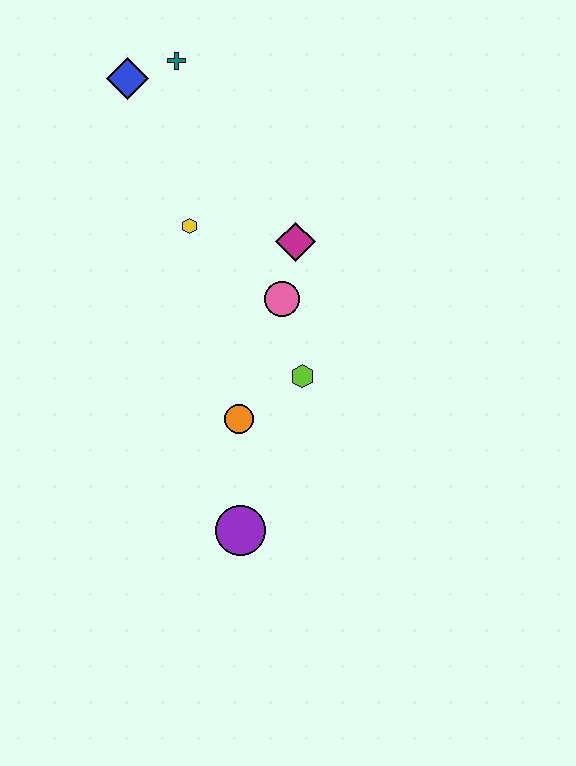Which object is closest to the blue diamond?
The teal cross is closest to the blue diamond.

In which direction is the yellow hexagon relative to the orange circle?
The yellow hexagon is above the orange circle.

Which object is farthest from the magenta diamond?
The purple circle is farthest from the magenta diamond.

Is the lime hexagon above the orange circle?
Yes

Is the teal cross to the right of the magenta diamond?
No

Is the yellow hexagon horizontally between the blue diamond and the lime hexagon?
Yes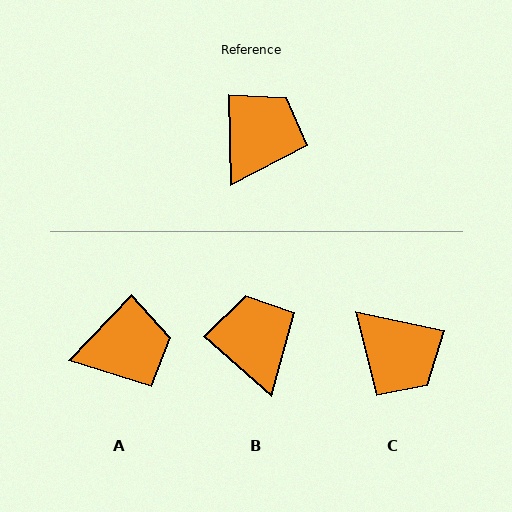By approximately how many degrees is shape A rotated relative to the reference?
Approximately 45 degrees clockwise.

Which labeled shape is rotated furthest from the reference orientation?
C, about 103 degrees away.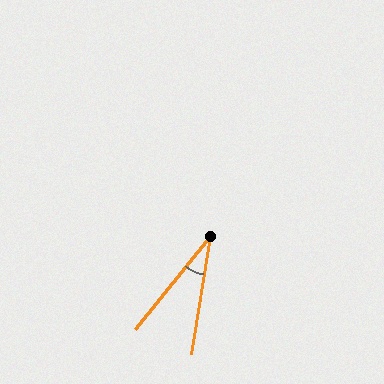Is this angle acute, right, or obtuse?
It is acute.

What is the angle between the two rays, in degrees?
Approximately 29 degrees.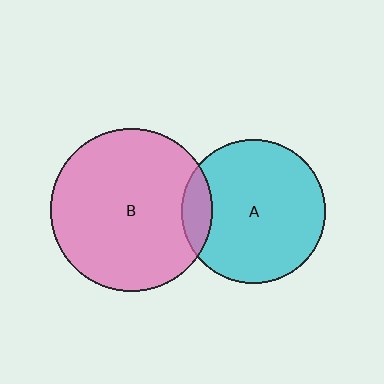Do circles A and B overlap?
Yes.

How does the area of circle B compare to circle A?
Approximately 1.3 times.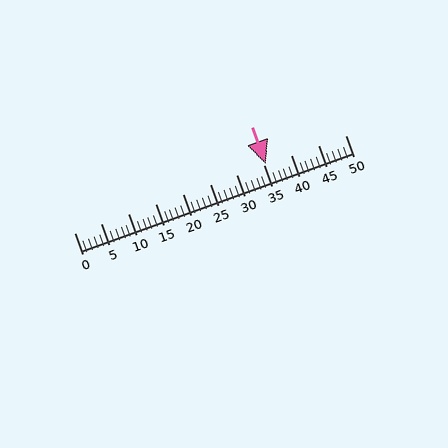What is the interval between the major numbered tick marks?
The major tick marks are spaced 5 units apart.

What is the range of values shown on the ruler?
The ruler shows values from 0 to 50.